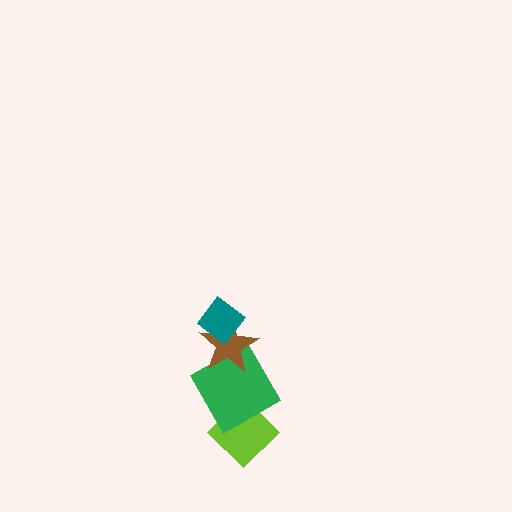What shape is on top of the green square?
The brown star is on top of the green square.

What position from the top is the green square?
The green square is 3rd from the top.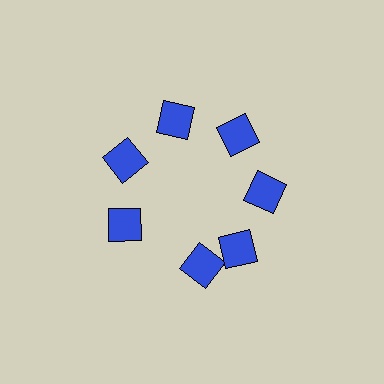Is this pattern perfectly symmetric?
No. The 7 blue diamonds are arranged in a ring, but one element near the 6 o'clock position is rotated out of alignment along the ring, breaking the 7-fold rotational symmetry.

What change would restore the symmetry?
The symmetry would be restored by rotating it back into even spacing with its neighbors so that all 7 diamonds sit at equal angles and equal distance from the center.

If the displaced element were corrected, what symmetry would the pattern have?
It would have 7-fold rotational symmetry — the pattern would map onto itself every 51 degrees.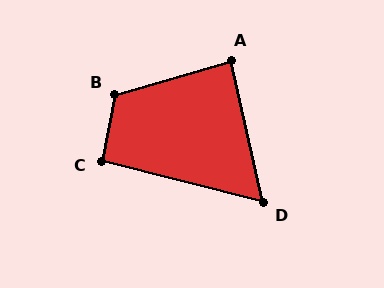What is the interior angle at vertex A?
Approximately 87 degrees (approximately right).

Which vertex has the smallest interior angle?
D, at approximately 63 degrees.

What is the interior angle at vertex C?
Approximately 93 degrees (approximately right).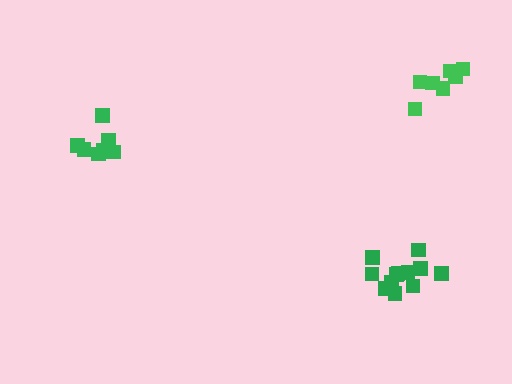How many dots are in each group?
Group 1: 12 dots, Group 2: 7 dots, Group 3: 7 dots (26 total).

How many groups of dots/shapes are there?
There are 3 groups.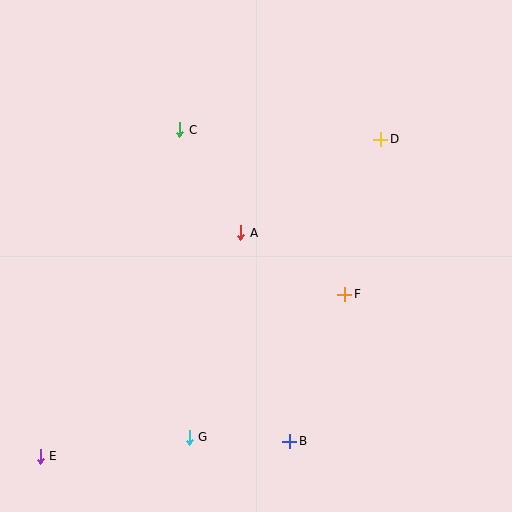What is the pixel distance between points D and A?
The distance between D and A is 168 pixels.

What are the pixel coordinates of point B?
Point B is at (290, 441).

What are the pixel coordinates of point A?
Point A is at (241, 233).